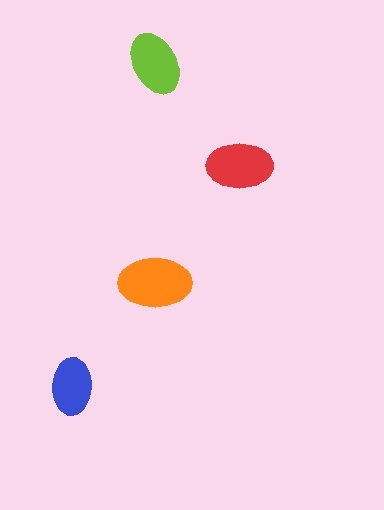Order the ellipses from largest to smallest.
the orange one, the red one, the lime one, the blue one.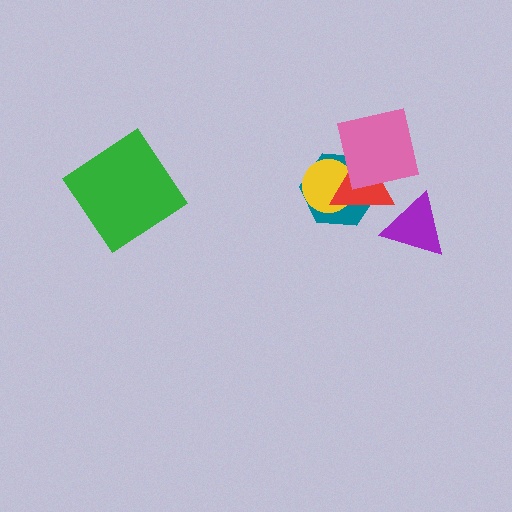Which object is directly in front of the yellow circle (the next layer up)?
The red triangle is directly in front of the yellow circle.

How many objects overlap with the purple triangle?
1 object overlaps with the purple triangle.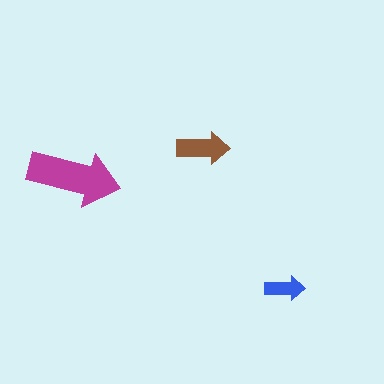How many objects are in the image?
There are 3 objects in the image.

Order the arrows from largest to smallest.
the magenta one, the brown one, the blue one.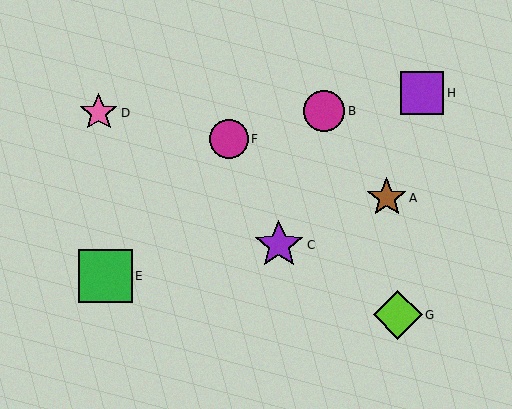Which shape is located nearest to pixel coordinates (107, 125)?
The pink star (labeled D) at (99, 113) is nearest to that location.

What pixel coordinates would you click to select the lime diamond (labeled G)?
Click at (398, 315) to select the lime diamond G.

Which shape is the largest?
The green square (labeled E) is the largest.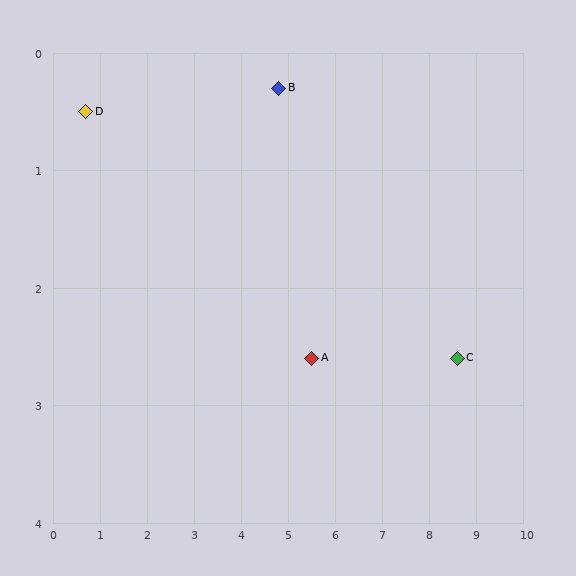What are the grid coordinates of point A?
Point A is at approximately (5.5, 2.6).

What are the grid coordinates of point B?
Point B is at approximately (4.8, 0.3).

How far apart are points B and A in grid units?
Points B and A are about 2.4 grid units apart.